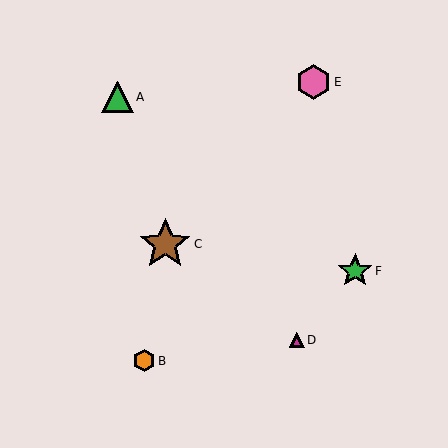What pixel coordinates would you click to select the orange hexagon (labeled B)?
Click at (144, 361) to select the orange hexagon B.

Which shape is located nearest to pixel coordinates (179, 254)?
The brown star (labeled C) at (165, 244) is nearest to that location.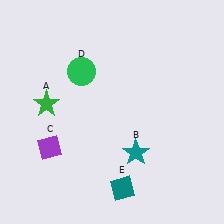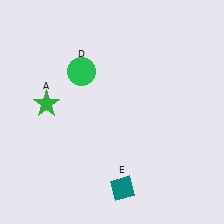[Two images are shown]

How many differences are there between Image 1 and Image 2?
There are 2 differences between the two images.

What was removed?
The teal star (B), the purple diamond (C) were removed in Image 2.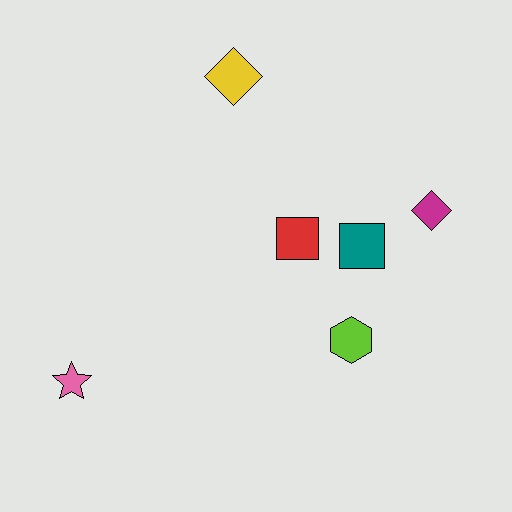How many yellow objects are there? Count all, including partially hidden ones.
There is 1 yellow object.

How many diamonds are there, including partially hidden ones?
There are 2 diamonds.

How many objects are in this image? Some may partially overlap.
There are 6 objects.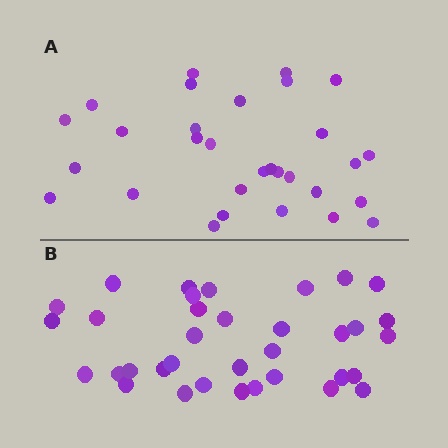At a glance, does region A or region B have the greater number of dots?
Region B (the bottom region) has more dots.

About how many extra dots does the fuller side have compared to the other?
Region B has about 5 more dots than region A.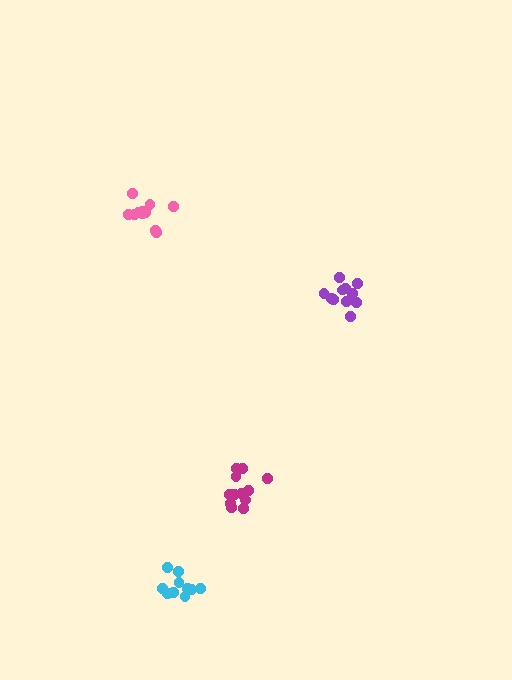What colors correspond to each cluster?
The clusters are colored: cyan, purple, magenta, pink.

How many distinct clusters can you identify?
There are 4 distinct clusters.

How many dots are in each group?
Group 1: 10 dots, Group 2: 11 dots, Group 3: 12 dots, Group 4: 11 dots (44 total).